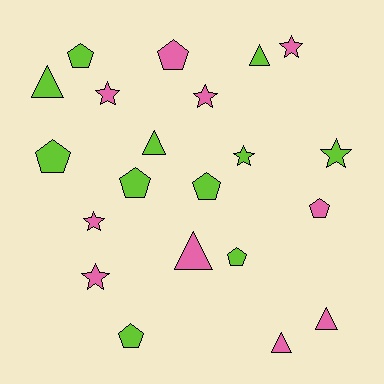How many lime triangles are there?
There are 3 lime triangles.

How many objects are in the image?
There are 21 objects.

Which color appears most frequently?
Lime, with 11 objects.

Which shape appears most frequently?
Pentagon, with 8 objects.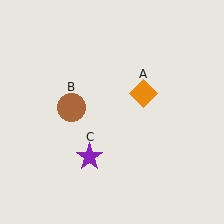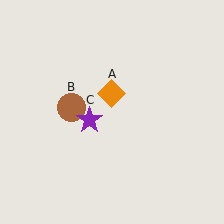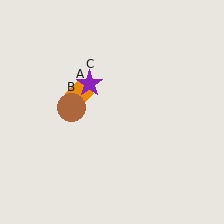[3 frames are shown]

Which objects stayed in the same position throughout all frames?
Brown circle (object B) remained stationary.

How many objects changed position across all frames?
2 objects changed position: orange diamond (object A), purple star (object C).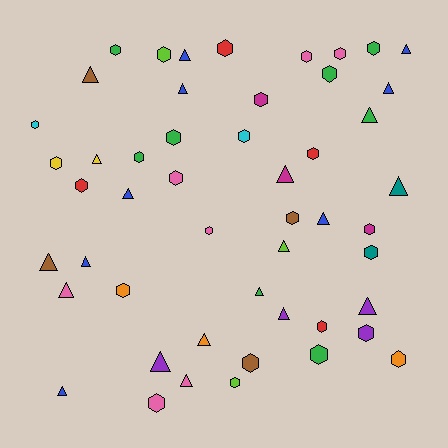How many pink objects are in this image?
There are 7 pink objects.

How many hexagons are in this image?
There are 28 hexagons.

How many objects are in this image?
There are 50 objects.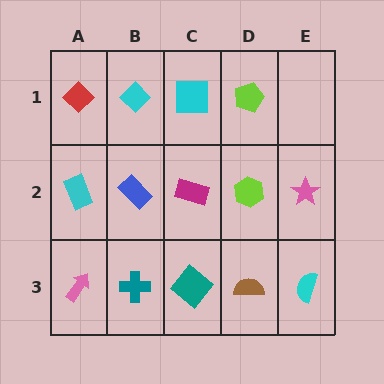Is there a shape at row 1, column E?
No, that cell is empty.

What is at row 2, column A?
A cyan rectangle.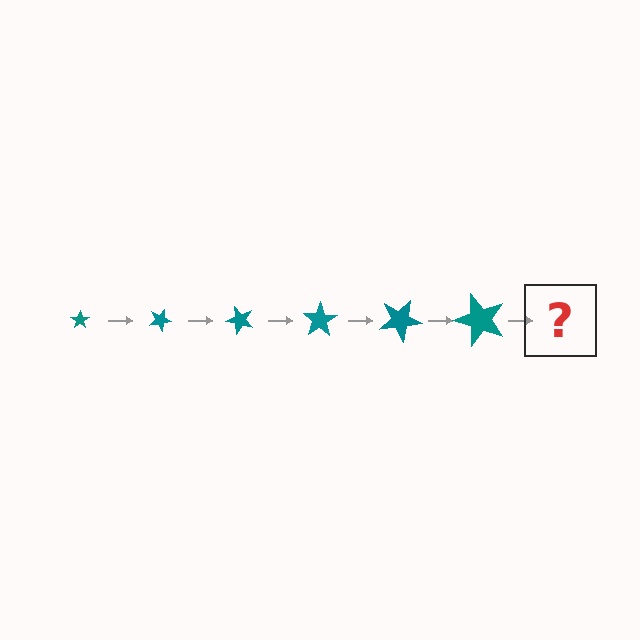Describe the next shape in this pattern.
It should be a star, larger than the previous one and rotated 150 degrees from the start.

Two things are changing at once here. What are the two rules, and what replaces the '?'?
The two rules are that the star grows larger each step and it rotates 25 degrees each step. The '?' should be a star, larger than the previous one and rotated 150 degrees from the start.